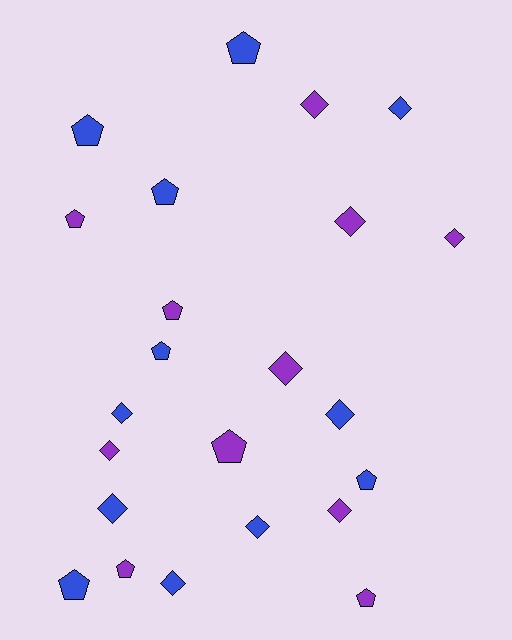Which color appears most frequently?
Blue, with 12 objects.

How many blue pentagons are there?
There are 6 blue pentagons.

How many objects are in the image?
There are 23 objects.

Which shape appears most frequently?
Diamond, with 12 objects.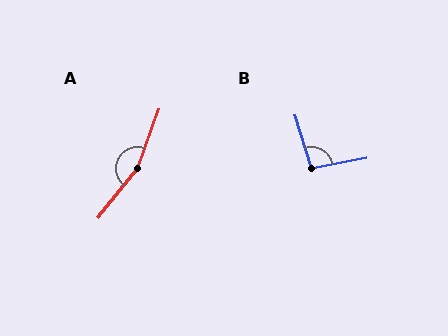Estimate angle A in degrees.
Approximately 162 degrees.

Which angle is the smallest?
B, at approximately 97 degrees.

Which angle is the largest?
A, at approximately 162 degrees.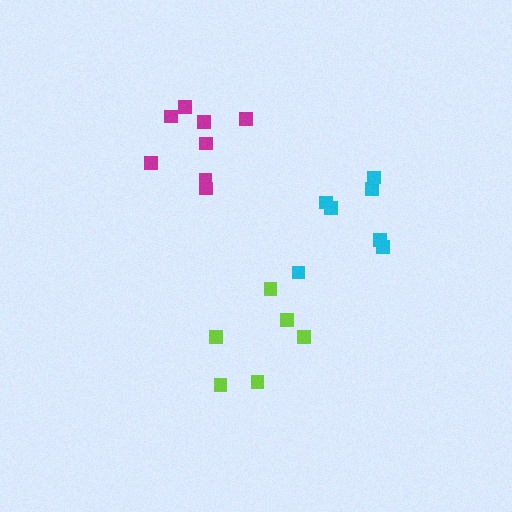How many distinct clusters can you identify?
There are 3 distinct clusters.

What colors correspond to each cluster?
The clusters are colored: magenta, cyan, lime.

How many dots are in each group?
Group 1: 8 dots, Group 2: 7 dots, Group 3: 6 dots (21 total).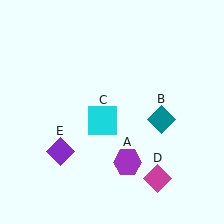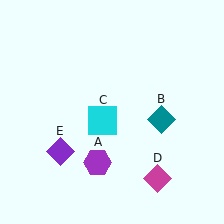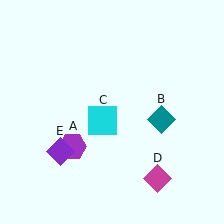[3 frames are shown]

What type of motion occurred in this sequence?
The purple hexagon (object A) rotated clockwise around the center of the scene.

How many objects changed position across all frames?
1 object changed position: purple hexagon (object A).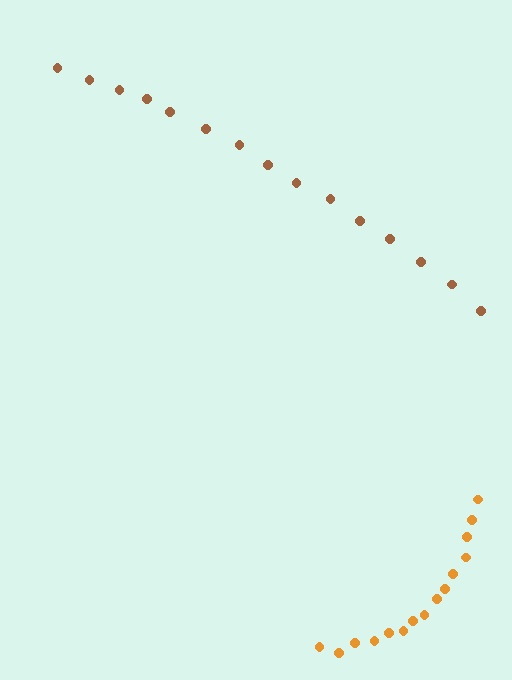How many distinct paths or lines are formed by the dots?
There are 2 distinct paths.